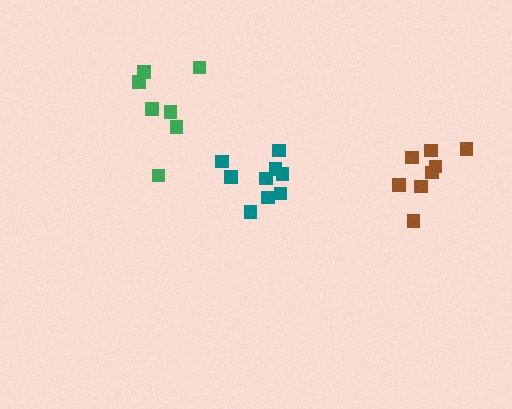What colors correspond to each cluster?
The clusters are colored: teal, green, brown.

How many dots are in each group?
Group 1: 9 dots, Group 2: 7 dots, Group 3: 8 dots (24 total).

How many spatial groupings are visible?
There are 3 spatial groupings.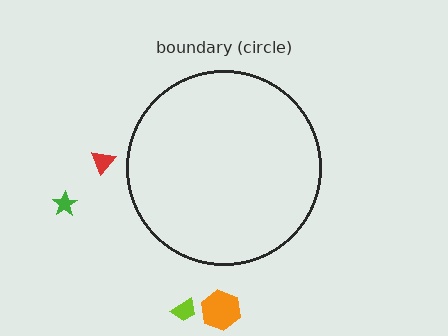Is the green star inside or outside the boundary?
Outside.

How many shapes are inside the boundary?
0 inside, 4 outside.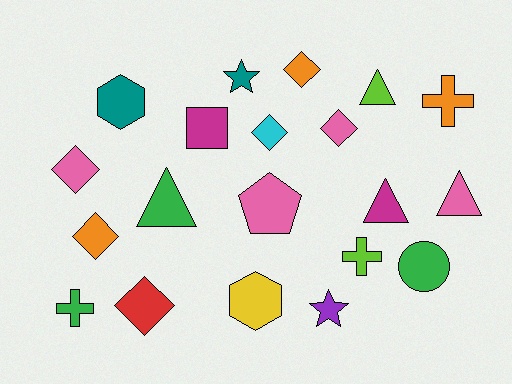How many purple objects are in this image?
There is 1 purple object.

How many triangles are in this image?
There are 4 triangles.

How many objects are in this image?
There are 20 objects.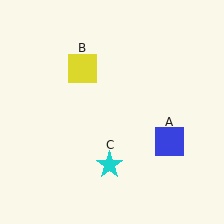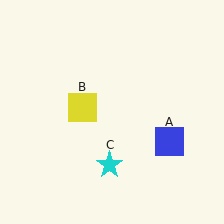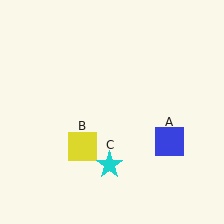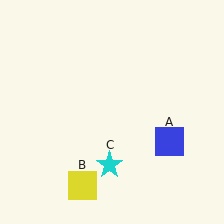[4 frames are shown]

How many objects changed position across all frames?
1 object changed position: yellow square (object B).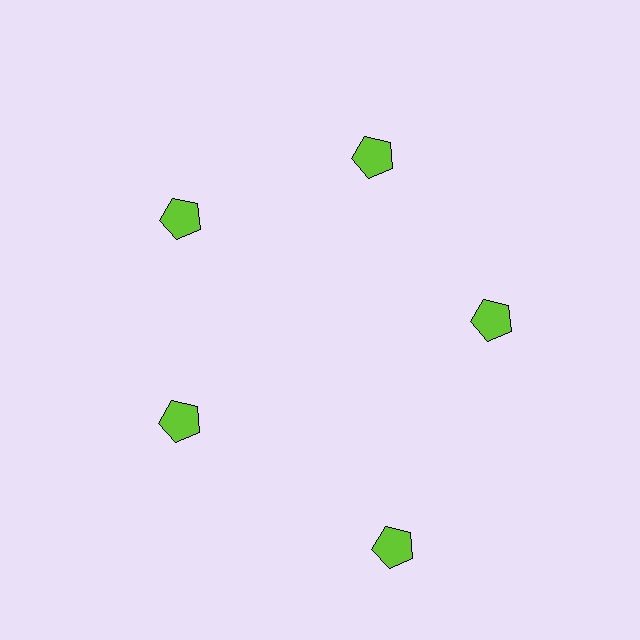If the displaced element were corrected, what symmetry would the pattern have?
It would have 5-fold rotational symmetry — the pattern would map onto itself every 72 degrees.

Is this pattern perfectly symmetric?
No. The 5 lime pentagons are arranged in a ring, but one element near the 5 o'clock position is pushed outward from the center, breaking the 5-fold rotational symmetry.